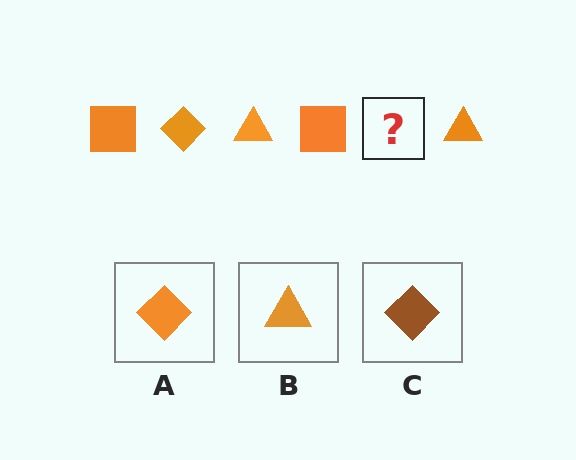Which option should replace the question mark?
Option A.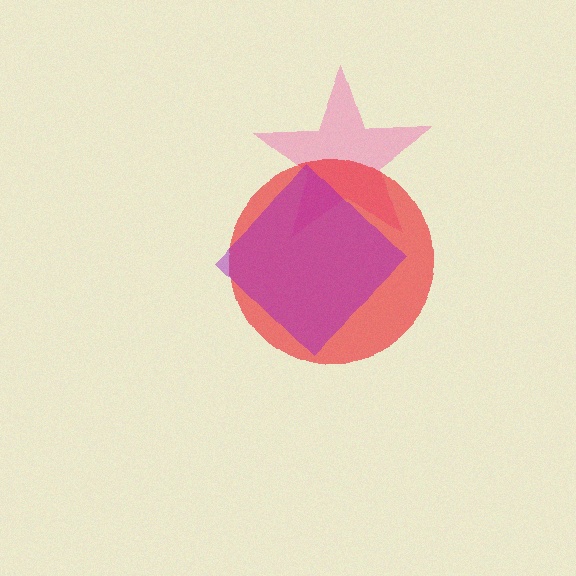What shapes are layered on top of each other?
The layered shapes are: a pink star, a red circle, a purple diamond.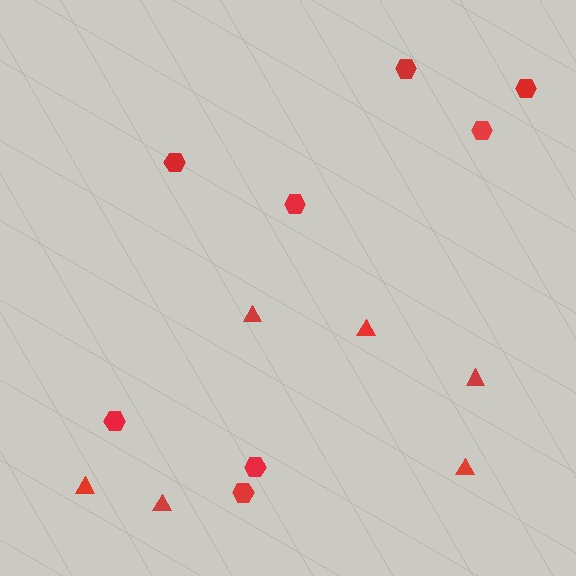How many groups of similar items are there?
There are 2 groups: one group of hexagons (8) and one group of triangles (6).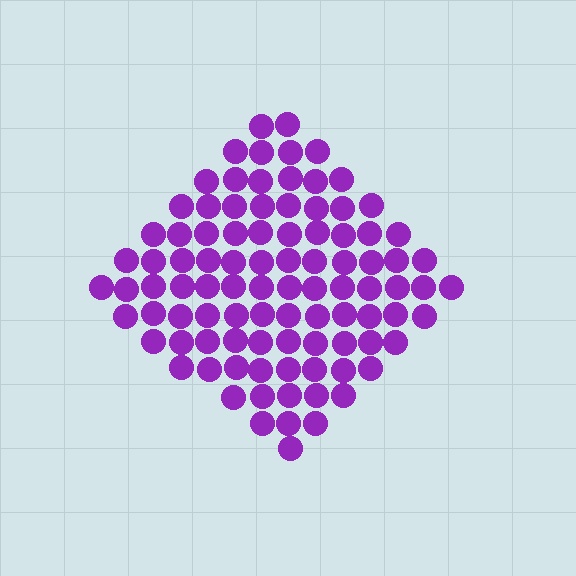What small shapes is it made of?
It is made of small circles.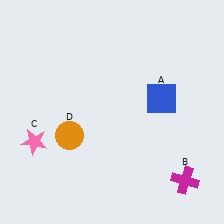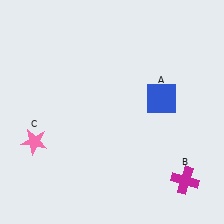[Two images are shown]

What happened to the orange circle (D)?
The orange circle (D) was removed in Image 2. It was in the bottom-left area of Image 1.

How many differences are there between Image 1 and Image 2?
There is 1 difference between the two images.